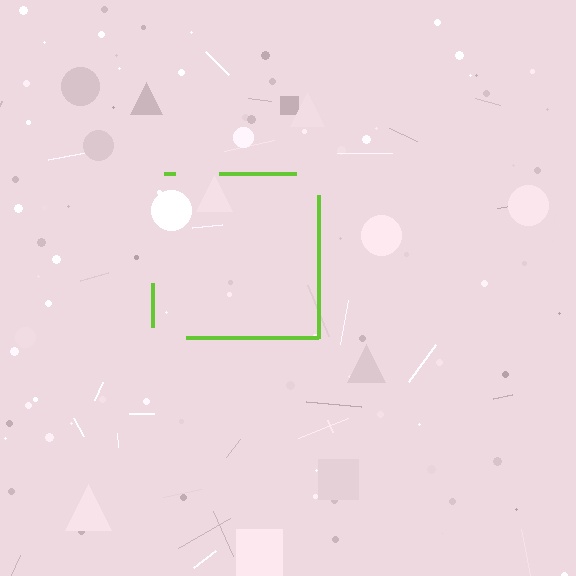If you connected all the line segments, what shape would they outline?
They would outline a square.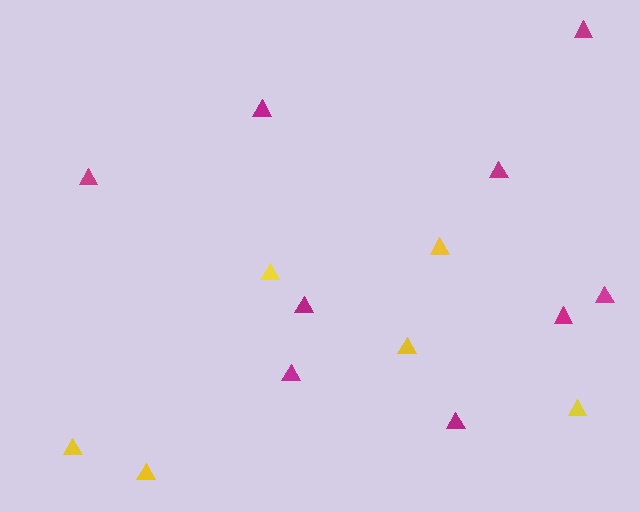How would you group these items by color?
There are 2 groups: one group of yellow triangles (6) and one group of magenta triangles (9).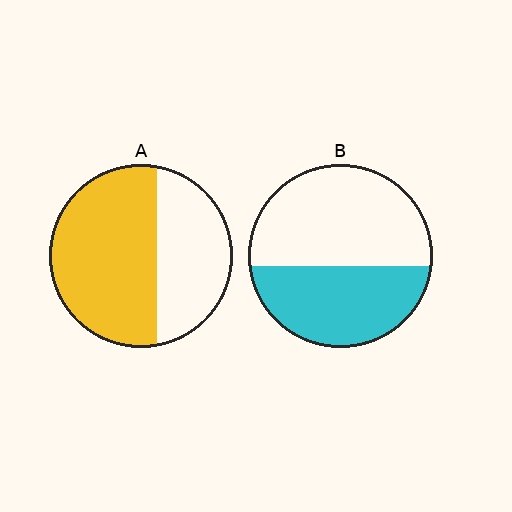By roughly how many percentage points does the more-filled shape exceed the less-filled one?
By roughly 20 percentage points (A over B).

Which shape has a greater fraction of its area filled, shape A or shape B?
Shape A.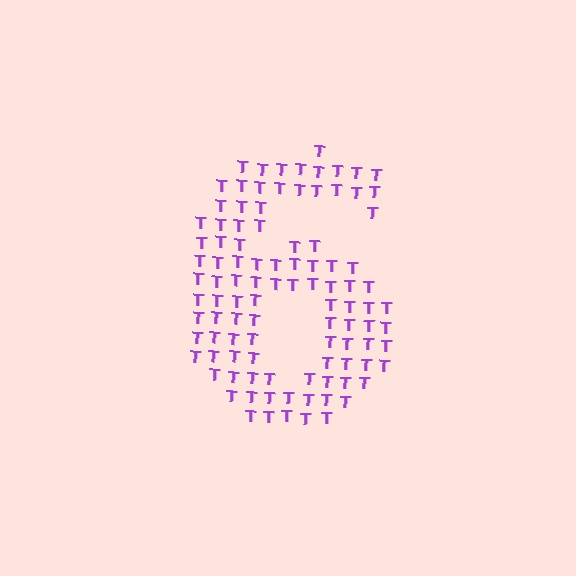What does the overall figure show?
The overall figure shows the digit 6.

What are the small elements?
The small elements are letter T's.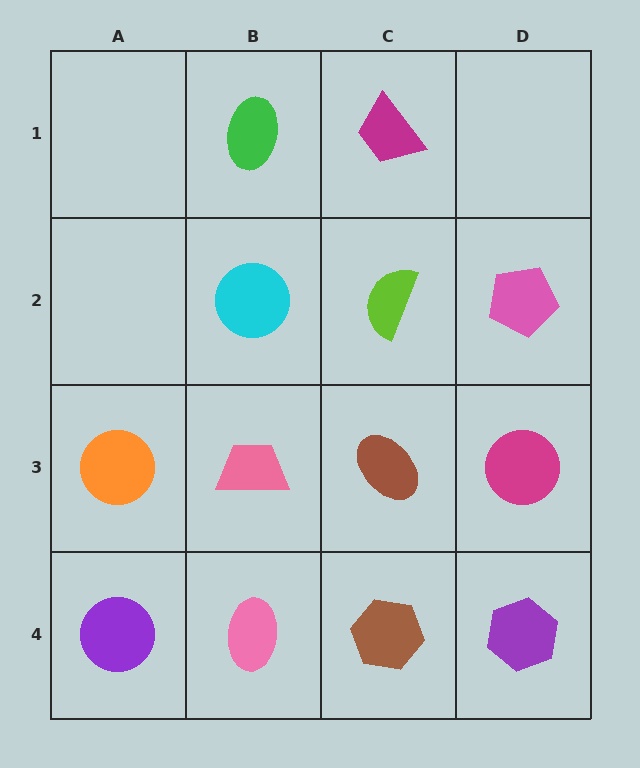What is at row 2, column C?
A lime semicircle.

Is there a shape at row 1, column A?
No, that cell is empty.